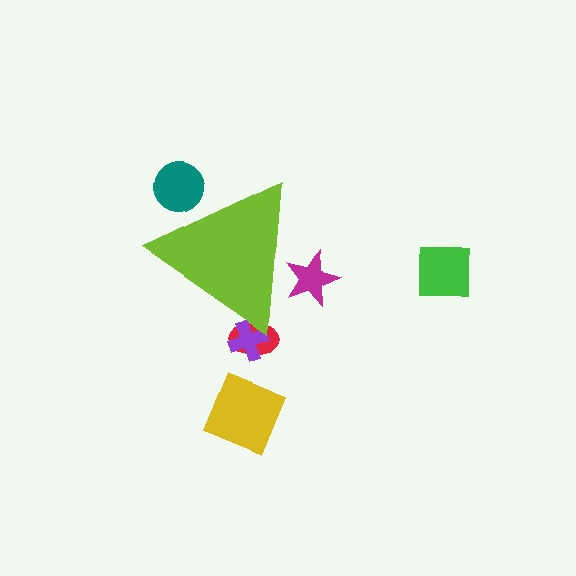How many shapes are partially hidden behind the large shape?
4 shapes are partially hidden.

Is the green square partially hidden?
No, the green square is fully visible.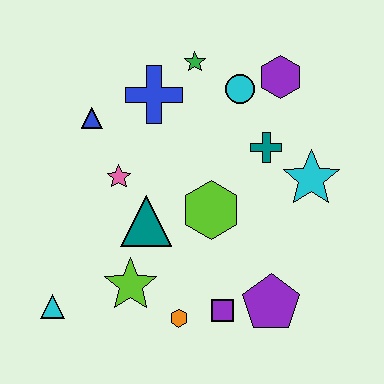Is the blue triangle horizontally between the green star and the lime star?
No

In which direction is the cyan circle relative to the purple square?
The cyan circle is above the purple square.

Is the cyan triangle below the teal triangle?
Yes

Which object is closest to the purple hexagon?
The cyan circle is closest to the purple hexagon.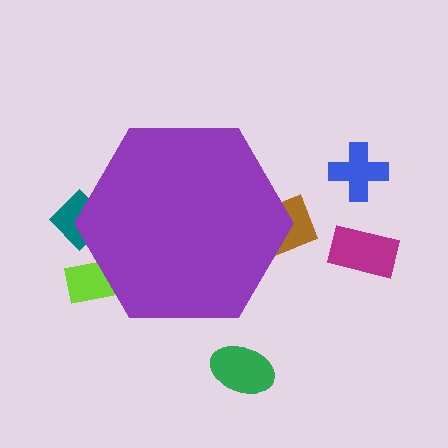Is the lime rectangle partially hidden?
Yes, the lime rectangle is partially hidden behind the purple hexagon.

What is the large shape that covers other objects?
A purple hexagon.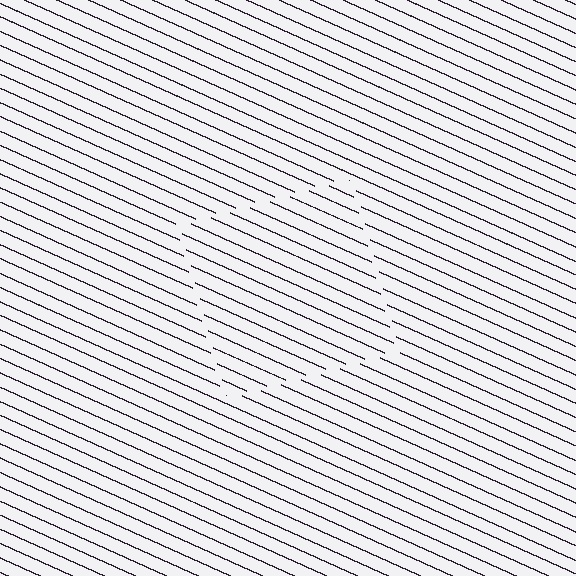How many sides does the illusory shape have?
4 sides — the line-ends trace a square.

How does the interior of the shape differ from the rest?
The interior of the shape contains the same grating, shifted by half a period — the contour is defined by the phase discontinuity where line-ends from the inner and outer gratings abut.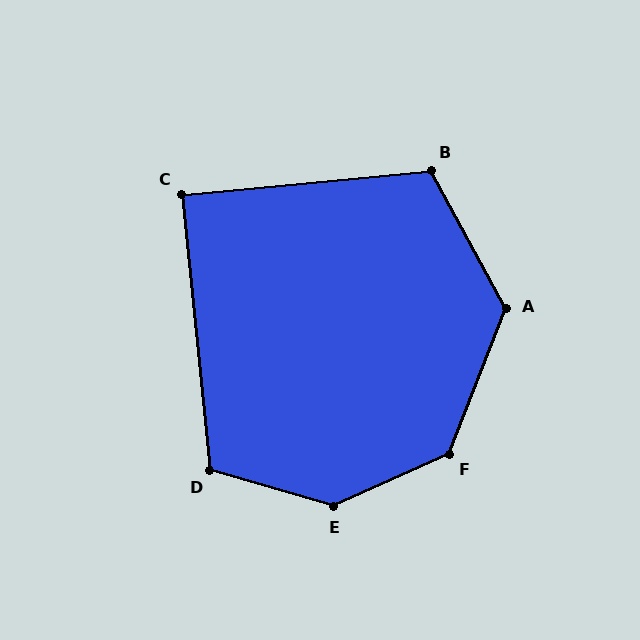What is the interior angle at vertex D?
Approximately 112 degrees (obtuse).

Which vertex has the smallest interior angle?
C, at approximately 90 degrees.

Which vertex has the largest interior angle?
E, at approximately 140 degrees.